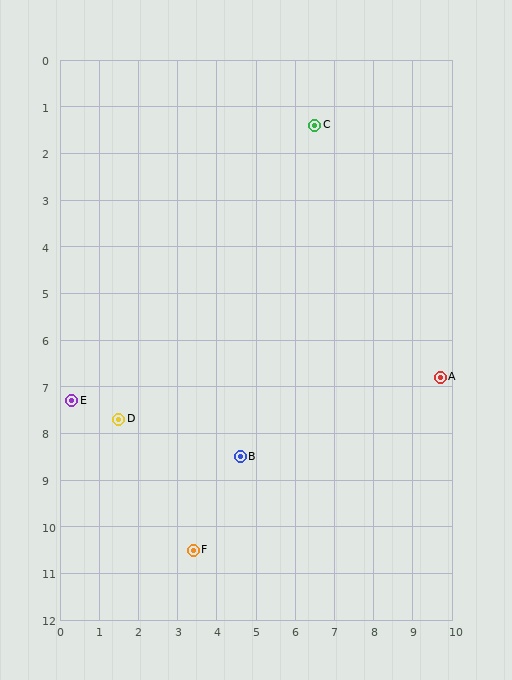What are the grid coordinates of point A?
Point A is at approximately (9.7, 6.8).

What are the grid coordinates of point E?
Point E is at approximately (0.3, 7.3).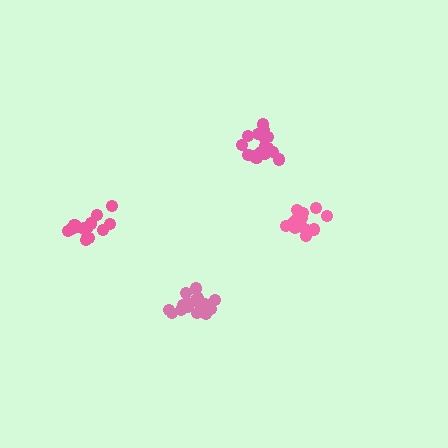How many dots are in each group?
Group 1: 18 dots, Group 2: 16 dots, Group 3: 17 dots, Group 4: 16 dots (67 total).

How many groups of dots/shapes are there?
There are 4 groups.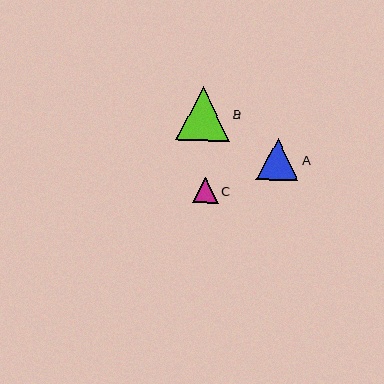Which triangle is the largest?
Triangle B is the largest with a size of approximately 54 pixels.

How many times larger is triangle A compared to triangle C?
Triangle A is approximately 1.6 times the size of triangle C.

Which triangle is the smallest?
Triangle C is the smallest with a size of approximately 26 pixels.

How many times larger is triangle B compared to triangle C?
Triangle B is approximately 2.1 times the size of triangle C.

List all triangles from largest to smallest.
From largest to smallest: B, A, C.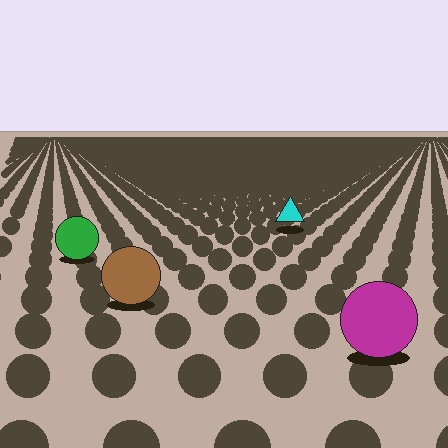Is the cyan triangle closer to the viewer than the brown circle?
No. The brown circle is closer — you can tell from the texture gradient: the ground texture is coarser near it.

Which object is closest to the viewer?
The magenta circle is closest. The texture marks near it are larger and more spread out.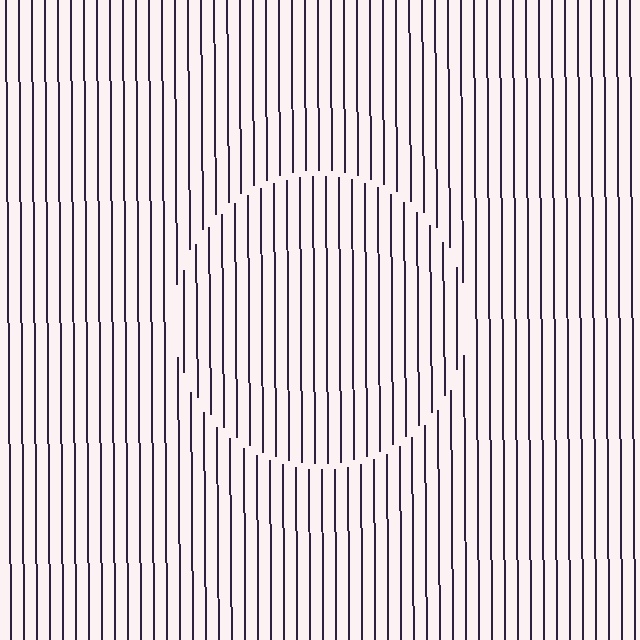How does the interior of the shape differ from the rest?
The interior of the shape contains the same grating, shifted by half a period — the contour is defined by the phase discontinuity where line-ends from the inner and outer gratings abut.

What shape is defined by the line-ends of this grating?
An illusory circle. The interior of the shape contains the same grating, shifted by half a period — the contour is defined by the phase discontinuity where line-ends from the inner and outer gratings abut.